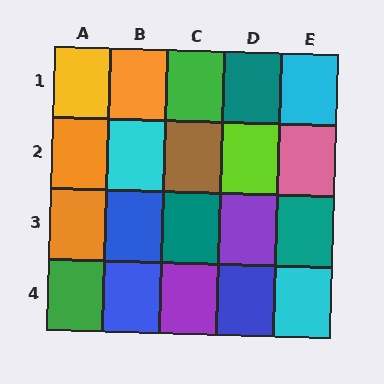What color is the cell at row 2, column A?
Orange.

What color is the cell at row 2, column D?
Lime.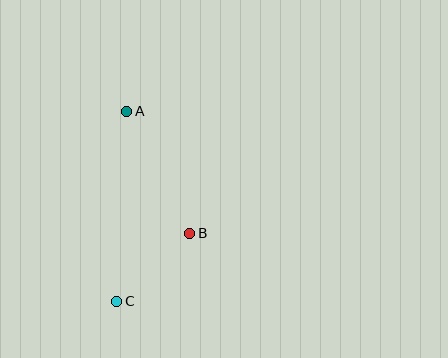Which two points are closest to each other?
Points B and C are closest to each other.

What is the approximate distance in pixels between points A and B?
The distance between A and B is approximately 137 pixels.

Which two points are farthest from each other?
Points A and C are farthest from each other.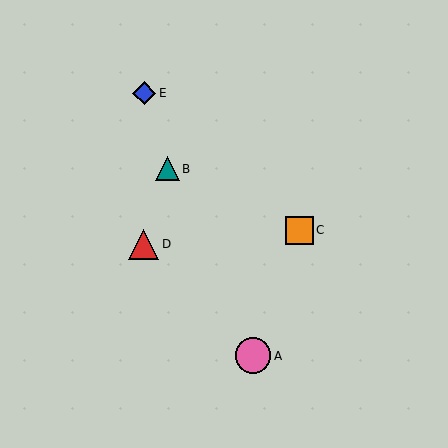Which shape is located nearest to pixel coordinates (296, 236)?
The orange square (labeled C) at (299, 230) is nearest to that location.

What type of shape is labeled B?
Shape B is a teal triangle.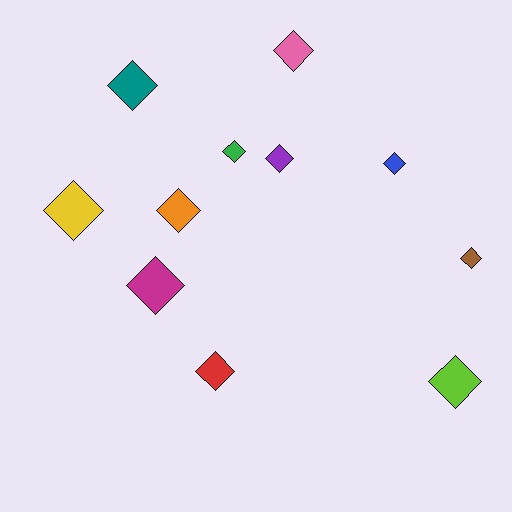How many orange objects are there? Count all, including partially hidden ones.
There is 1 orange object.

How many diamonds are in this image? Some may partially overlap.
There are 11 diamonds.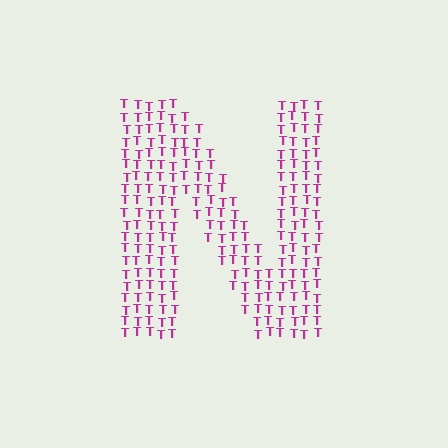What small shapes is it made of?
It is made of small letter T's.